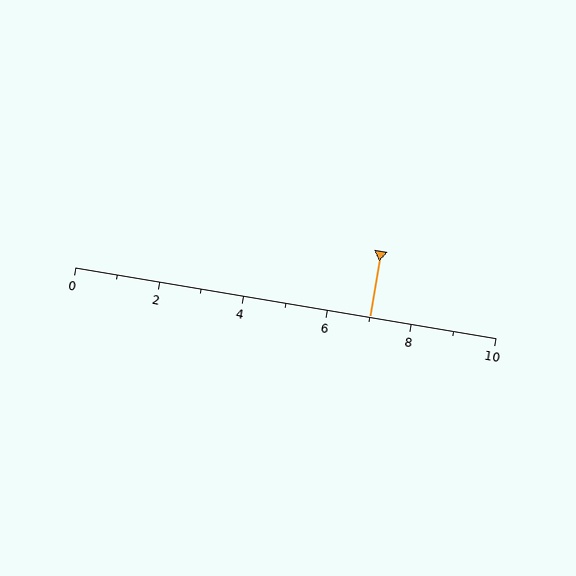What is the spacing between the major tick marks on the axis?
The major ticks are spaced 2 apart.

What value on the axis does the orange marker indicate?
The marker indicates approximately 7.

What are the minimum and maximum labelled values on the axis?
The axis runs from 0 to 10.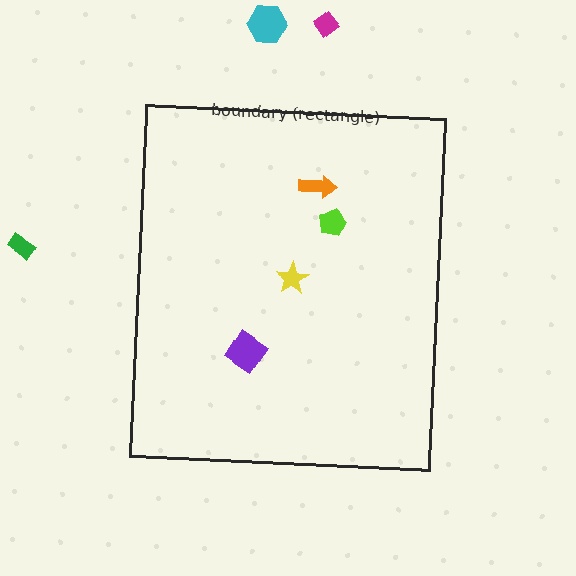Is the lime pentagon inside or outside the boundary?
Inside.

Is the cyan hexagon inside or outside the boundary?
Outside.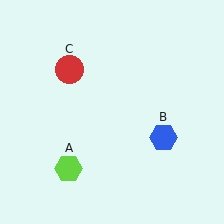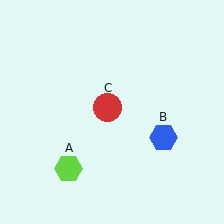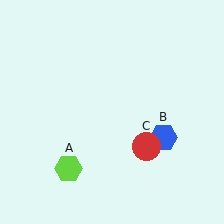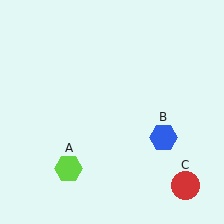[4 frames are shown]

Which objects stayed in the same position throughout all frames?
Lime hexagon (object A) and blue hexagon (object B) remained stationary.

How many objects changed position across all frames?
1 object changed position: red circle (object C).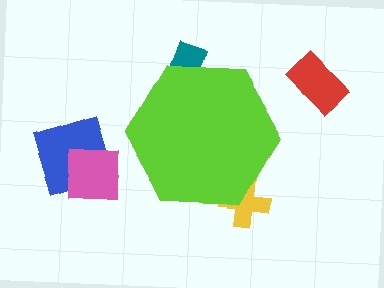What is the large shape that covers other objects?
A lime hexagon.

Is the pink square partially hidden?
No, the pink square is fully visible.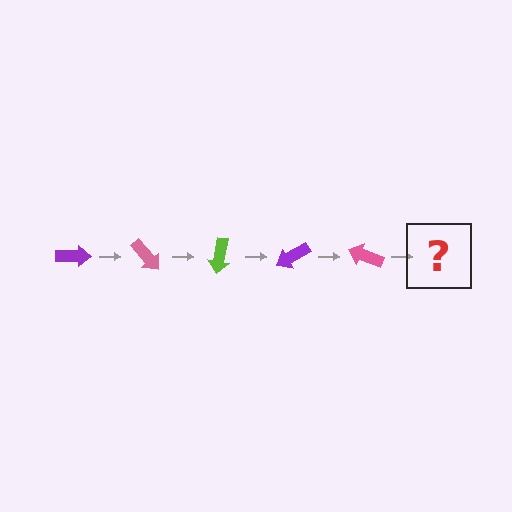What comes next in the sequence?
The next element should be a lime arrow, rotated 250 degrees from the start.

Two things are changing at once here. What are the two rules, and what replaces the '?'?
The two rules are that it rotates 50 degrees each step and the color cycles through purple, pink, and lime. The '?' should be a lime arrow, rotated 250 degrees from the start.